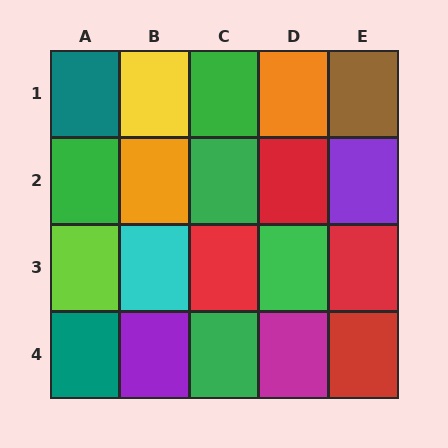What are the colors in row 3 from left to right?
Lime, cyan, red, green, red.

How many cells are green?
5 cells are green.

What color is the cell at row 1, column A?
Teal.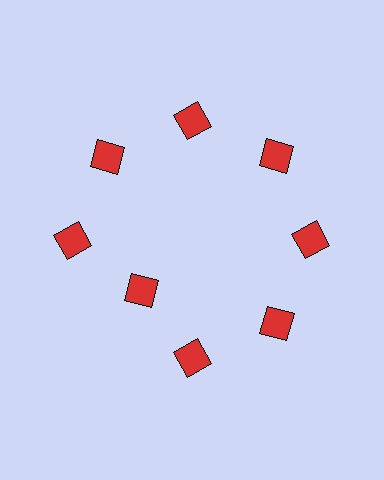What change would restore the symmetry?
The symmetry would be restored by moving it outward, back onto the ring so that all 8 diamonds sit at equal angles and equal distance from the center.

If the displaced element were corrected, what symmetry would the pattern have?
It would have 8-fold rotational symmetry — the pattern would map onto itself every 45 degrees.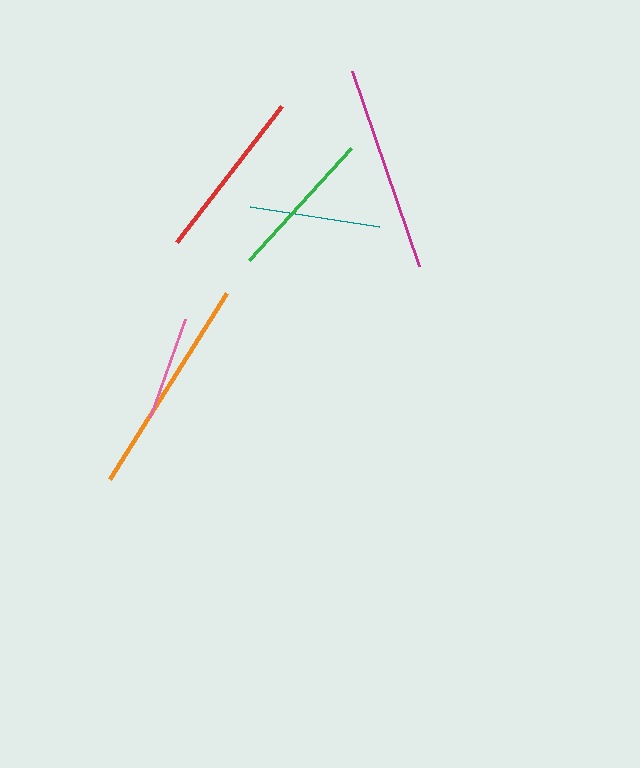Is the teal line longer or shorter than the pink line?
The teal line is longer than the pink line.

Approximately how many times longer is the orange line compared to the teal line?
The orange line is approximately 1.7 times the length of the teal line.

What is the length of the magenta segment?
The magenta segment is approximately 206 pixels long.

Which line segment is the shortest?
The pink line is the shortest at approximately 104 pixels.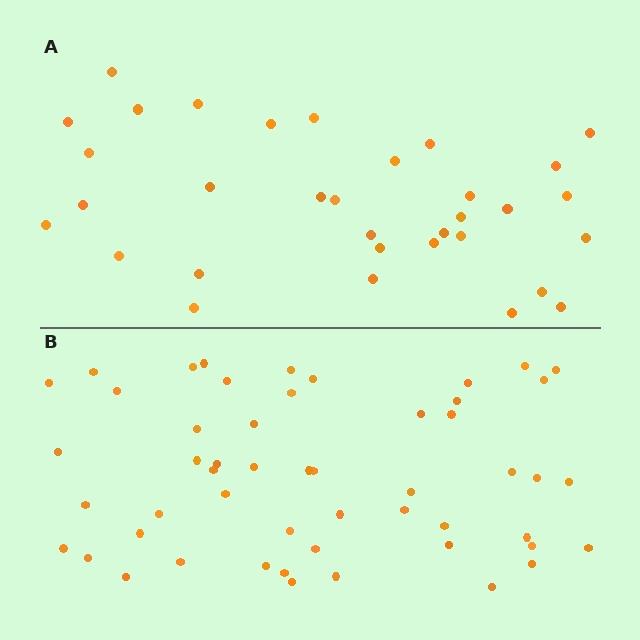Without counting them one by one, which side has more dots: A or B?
Region B (the bottom region) has more dots.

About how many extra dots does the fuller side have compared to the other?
Region B has approximately 20 more dots than region A.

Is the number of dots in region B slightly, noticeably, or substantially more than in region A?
Region B has substantially more. The ratio is roughly 1.6 to 1.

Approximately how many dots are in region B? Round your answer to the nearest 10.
About 50 dots. (The exact count is 52, which rounds to 50.)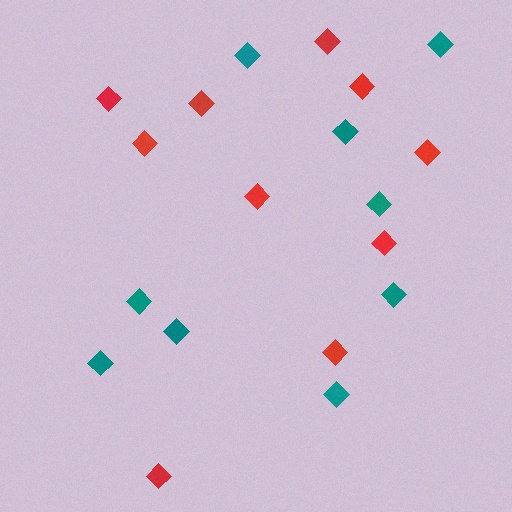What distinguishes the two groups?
There are 2 groups: one group of red diamonds (10) and one group of teal diamonds (9).